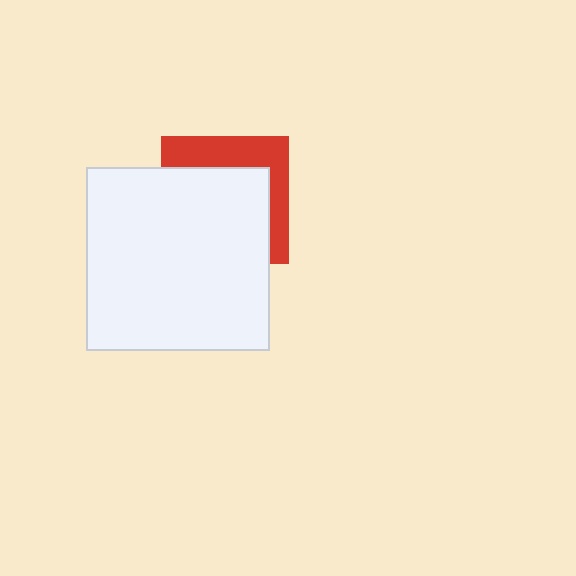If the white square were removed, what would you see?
You would see the complete red square.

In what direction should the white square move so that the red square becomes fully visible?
The white square should move toward the lower-left. That is the shortest direction to clear the overlap and leave the red square fully visible.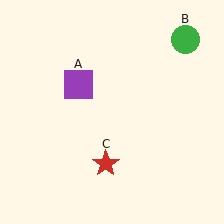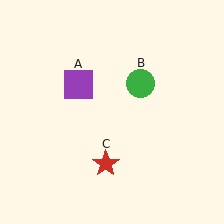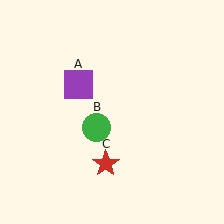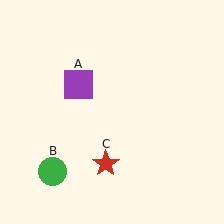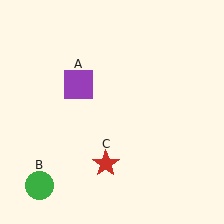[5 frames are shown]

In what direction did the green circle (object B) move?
The green circle (object B) moved down and to the left.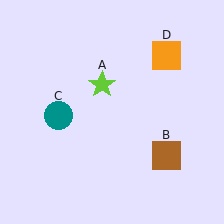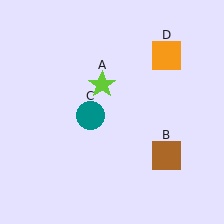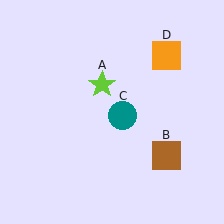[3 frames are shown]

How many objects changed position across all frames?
1 object changed position: teal circle (object C).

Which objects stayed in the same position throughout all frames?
Lime star (object A) and brown square (object B) and orange square (object D) remained stationary.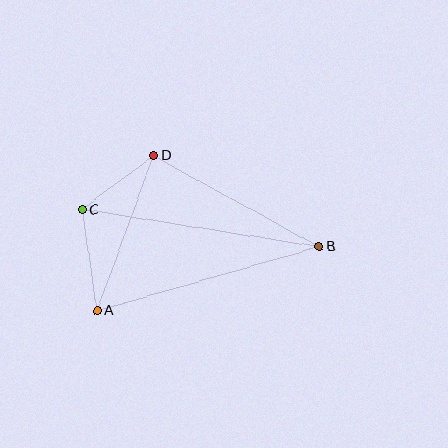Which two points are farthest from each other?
Points B and C are farthest from each other.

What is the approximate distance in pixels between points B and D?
The distance between B and D is approximately 189 pixels.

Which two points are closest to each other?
Points C and D are closest to each other.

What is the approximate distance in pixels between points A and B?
The distance between A and B is approximately 231 pixels.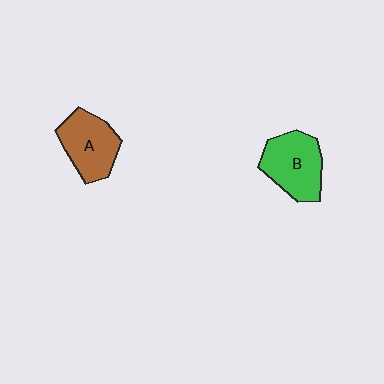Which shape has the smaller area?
Shape A (brown).